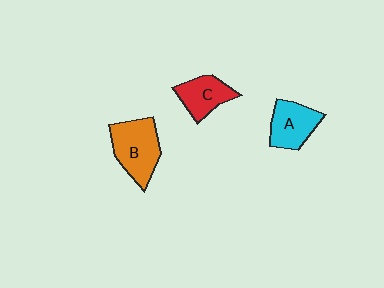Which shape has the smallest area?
Shape C (red).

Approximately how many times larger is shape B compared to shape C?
Approximately 1.4 times.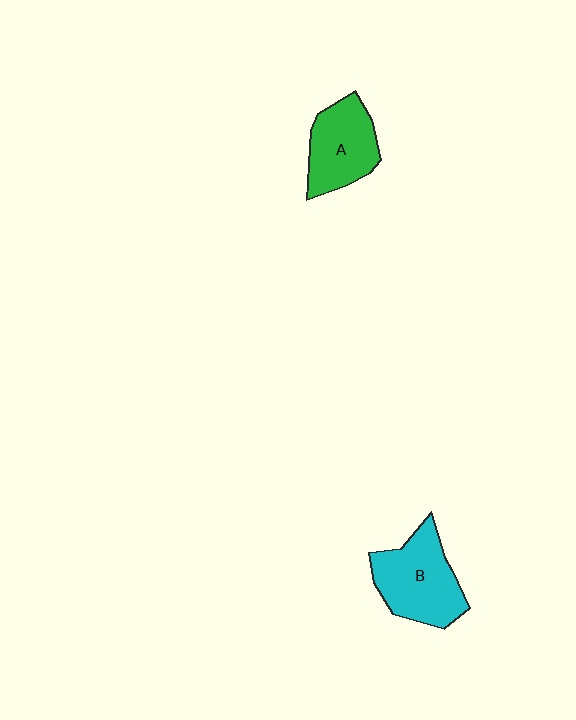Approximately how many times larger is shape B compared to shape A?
Approximately 1.2 times.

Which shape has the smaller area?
Shape A (green).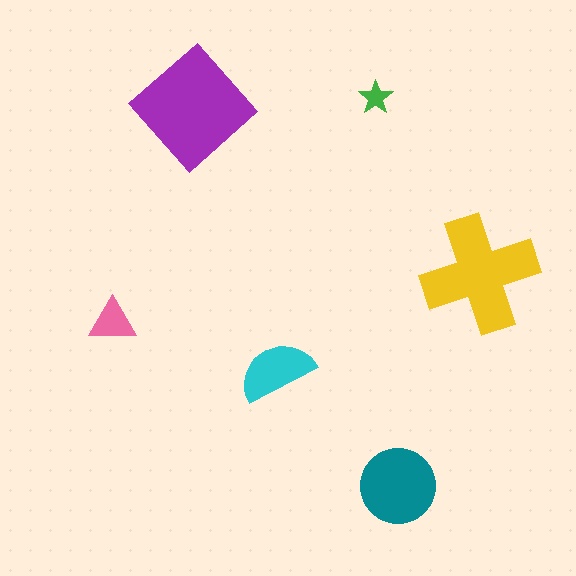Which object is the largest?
The purple diamond.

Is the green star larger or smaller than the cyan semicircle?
Smaller.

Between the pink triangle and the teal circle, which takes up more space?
The teal circle.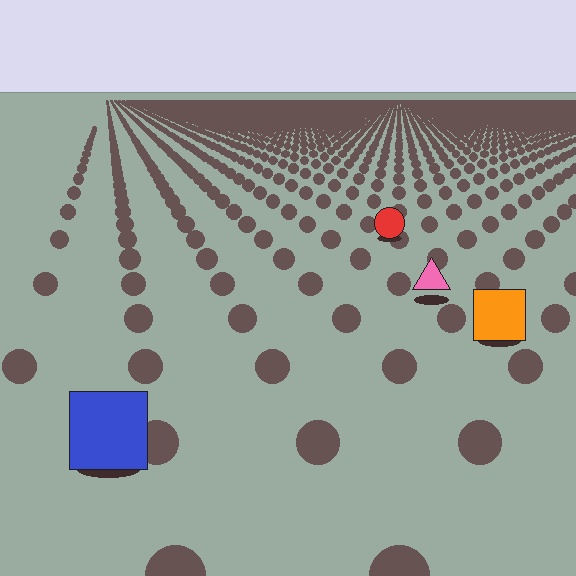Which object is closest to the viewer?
The blue square is closest. The texture marks near it are larger and more spread out.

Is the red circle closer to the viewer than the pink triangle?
No. The pink triangle is closer — you can tell from the texture gradient: the ground texture is coarser near it.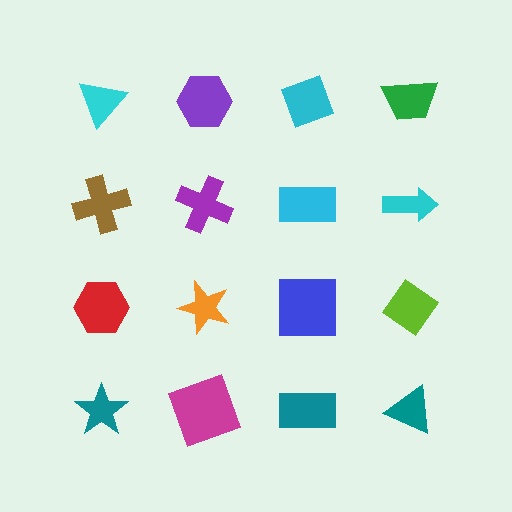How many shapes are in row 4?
4 shapes.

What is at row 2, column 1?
A brown cross.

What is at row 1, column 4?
A green trapezoid.